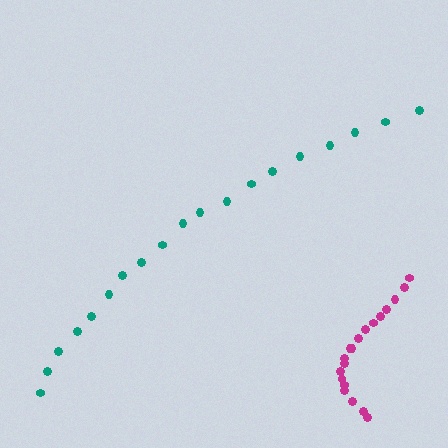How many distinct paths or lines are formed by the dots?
There are 2 distinct paths.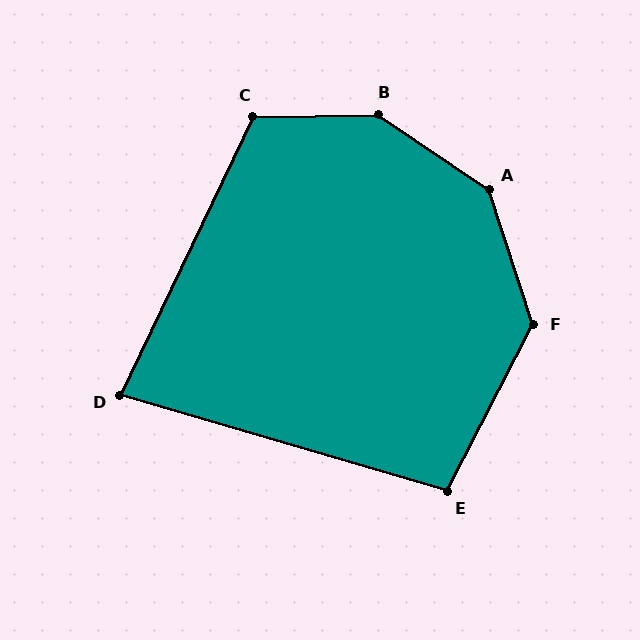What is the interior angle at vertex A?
Approximately 142 degrees (obtuse).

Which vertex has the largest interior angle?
B, at approximately 145 degrees.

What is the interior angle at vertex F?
Approximately 134 degrees (obtuse).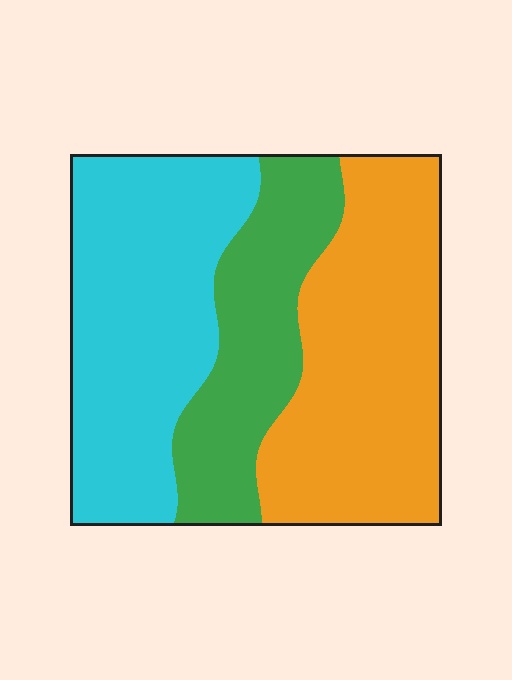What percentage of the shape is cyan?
Cyan takes up about three eighths (3/8) of the shape.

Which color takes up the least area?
Green, at roughly 25%.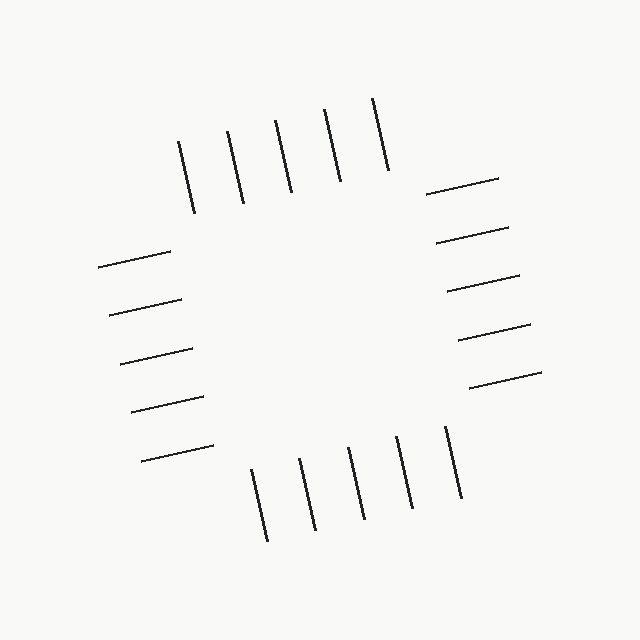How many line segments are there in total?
20 — 5 along each of the 4 edges.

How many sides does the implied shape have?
4 sides — the line-ends trace a square.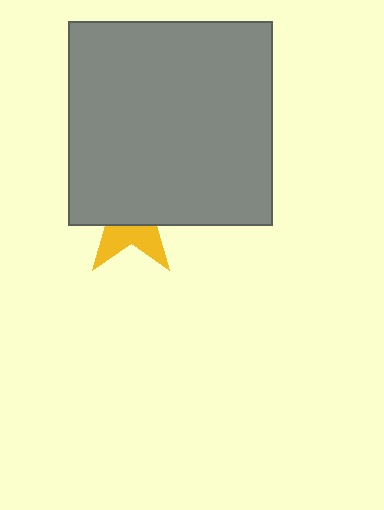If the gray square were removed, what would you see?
You would see the complete yellow star.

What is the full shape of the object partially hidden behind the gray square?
The partially hidden object is a yellow star.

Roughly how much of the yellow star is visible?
A small part of it is visible (roughly 36%).